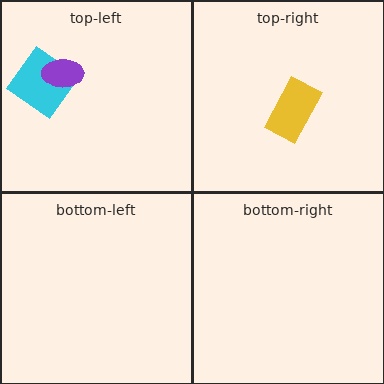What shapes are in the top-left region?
The cyan diamond, the purple ellipse.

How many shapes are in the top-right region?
1.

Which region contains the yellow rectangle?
The top-right region.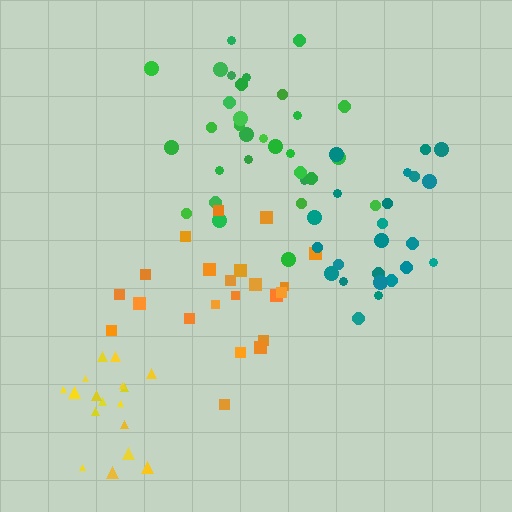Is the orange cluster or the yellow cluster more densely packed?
Yellow.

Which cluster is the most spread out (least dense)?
Orange.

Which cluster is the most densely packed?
Teal.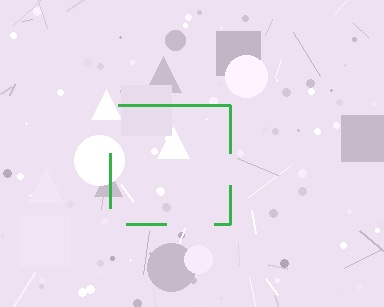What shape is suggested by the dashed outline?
The dashed outline suggests a square.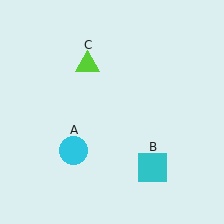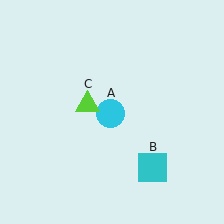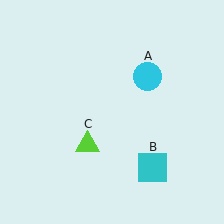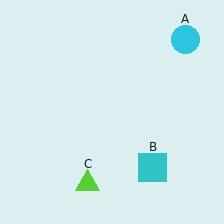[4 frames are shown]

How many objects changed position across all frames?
2 objects changed position: cyan circle (object A), lime triangle (object C).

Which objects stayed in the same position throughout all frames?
Cyan square (object B) remained stationary.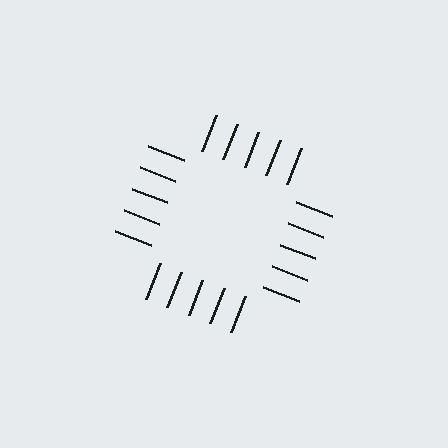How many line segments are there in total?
20 — 5 along each of the 4 edges.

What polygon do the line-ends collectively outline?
An illusory square — the line segments terminate on its edges but no continuous stroke is drawn.